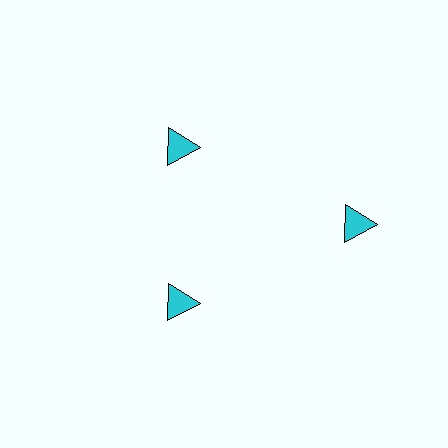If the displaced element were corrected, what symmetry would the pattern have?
It would have 3-fold rotational symmetry — the pattern would map onto itself every 120 degrees.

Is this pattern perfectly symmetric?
No. The 3 cyan triangles are arranged in a ring, but one element near the 3 o'clock position is pushed outward from the center, breaking the 3-fold rotational symmetry.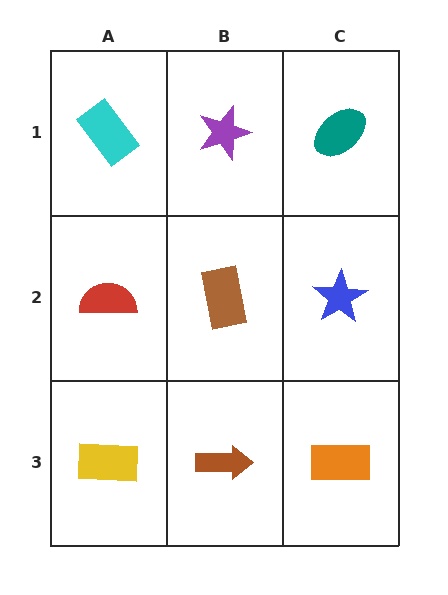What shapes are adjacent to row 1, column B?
A brown rectangle (row 2, column B), a cyan rectangle (row 1, column A), a teal ellipse (row 1, column C).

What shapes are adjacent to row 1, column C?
A blue star (row 2, column C), a purple star (row 1, column B).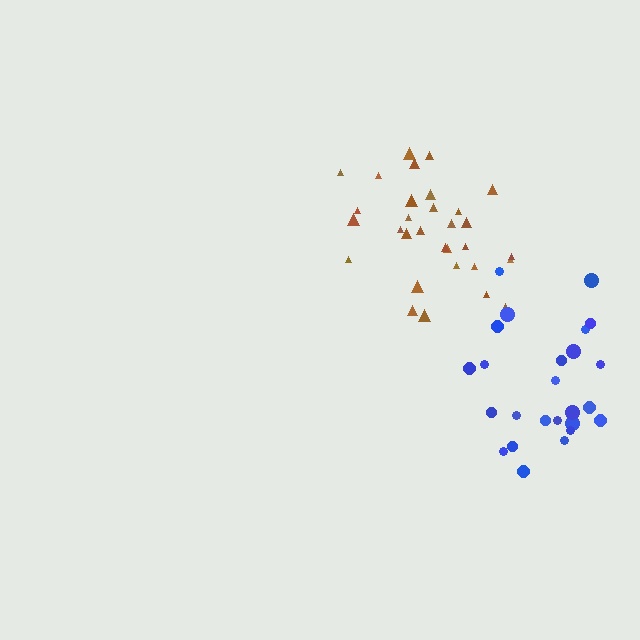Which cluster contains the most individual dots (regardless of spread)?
Brown (31).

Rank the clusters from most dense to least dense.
brown, blue.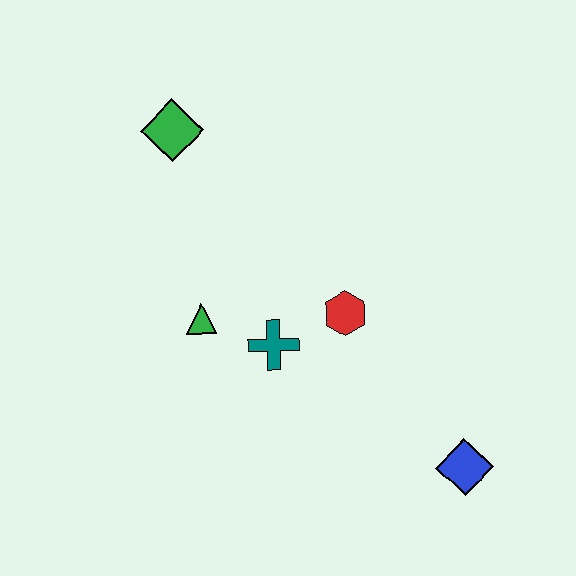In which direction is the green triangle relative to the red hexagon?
The green triangle is to the left of the red hexagon.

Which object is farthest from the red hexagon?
The green diamond is farthest from the red hexagon.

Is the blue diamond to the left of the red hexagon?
No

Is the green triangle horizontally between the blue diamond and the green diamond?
Yes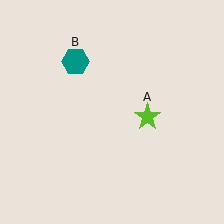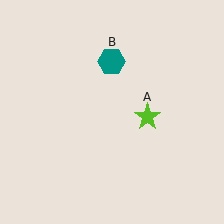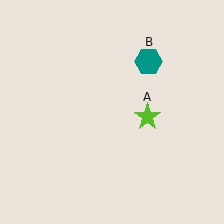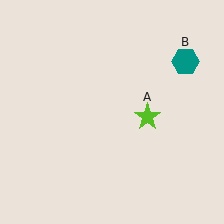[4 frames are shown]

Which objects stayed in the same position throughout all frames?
Lime star (object A) remained stationary.